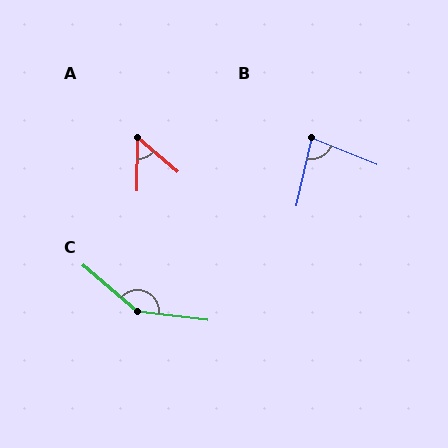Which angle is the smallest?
A, at approximately 51 degrees.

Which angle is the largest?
C, at approximately 146 degrees.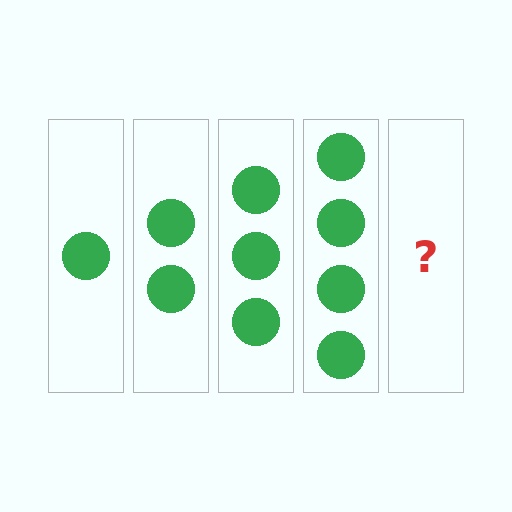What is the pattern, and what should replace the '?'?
The pattern is that each step adds one more circle. The '?' should be 5 circles.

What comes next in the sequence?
The next element should be 5 circles.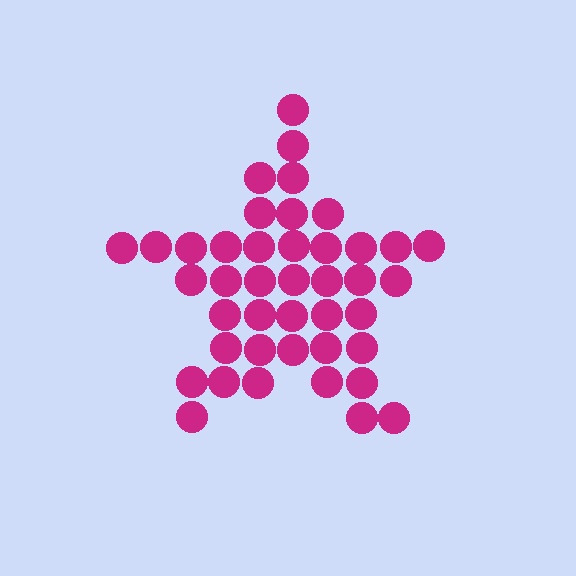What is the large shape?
The large shape is a star.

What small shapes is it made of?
It is made of small circles.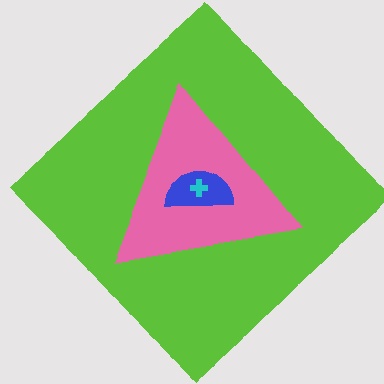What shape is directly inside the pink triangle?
The blue semicircle.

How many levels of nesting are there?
4.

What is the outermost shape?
The lime diamond.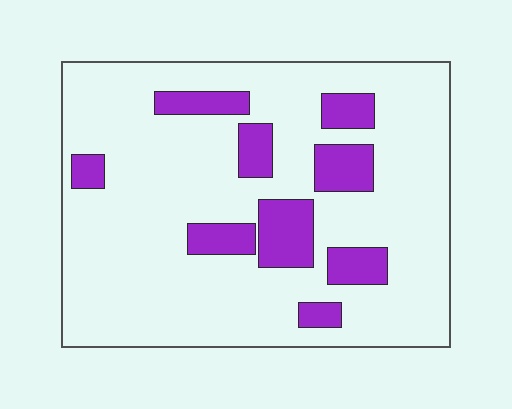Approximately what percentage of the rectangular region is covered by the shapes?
Approximately 20%.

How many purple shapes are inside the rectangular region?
9.